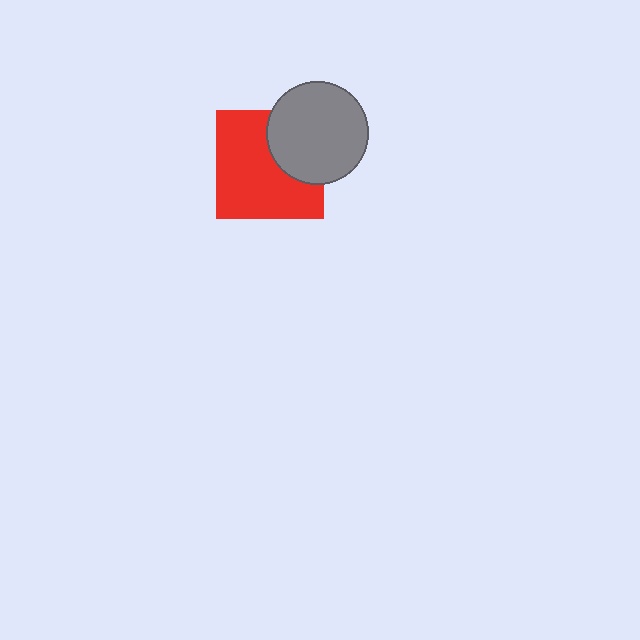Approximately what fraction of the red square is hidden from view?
Roughly 31% of the red square is hidden behind the gray circle.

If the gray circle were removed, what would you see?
You would see the complete red square.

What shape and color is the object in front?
The object in front is a gray circle.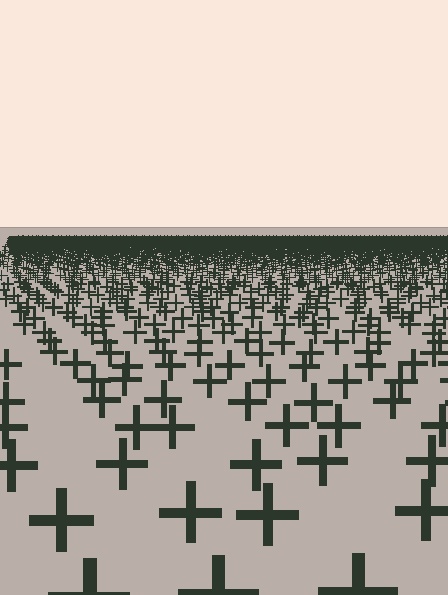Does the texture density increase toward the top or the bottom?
Density increases toward the top.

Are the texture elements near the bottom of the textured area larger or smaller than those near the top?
Larger. Near the bottom, elements are closer to the viewer and appear at a bigger on-screen size.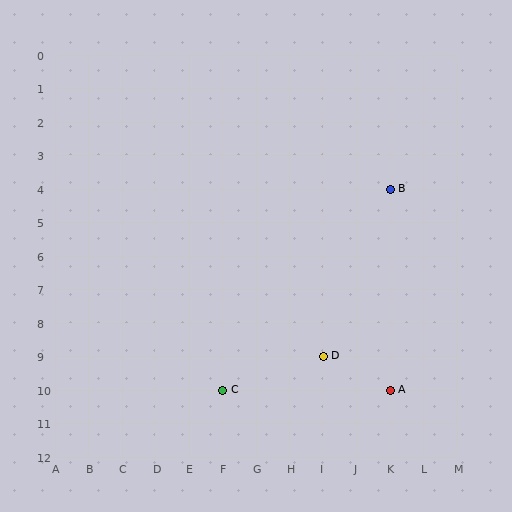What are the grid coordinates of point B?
Point B is at grid coordinates (K, 4).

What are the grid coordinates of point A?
Point A is at grid coordinates (K, 10).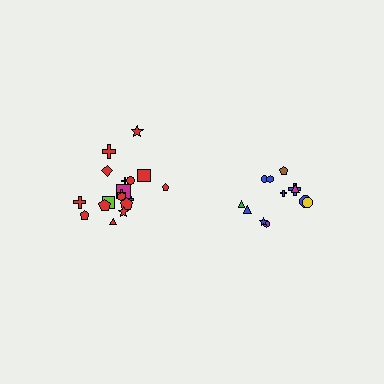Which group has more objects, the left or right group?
The left group.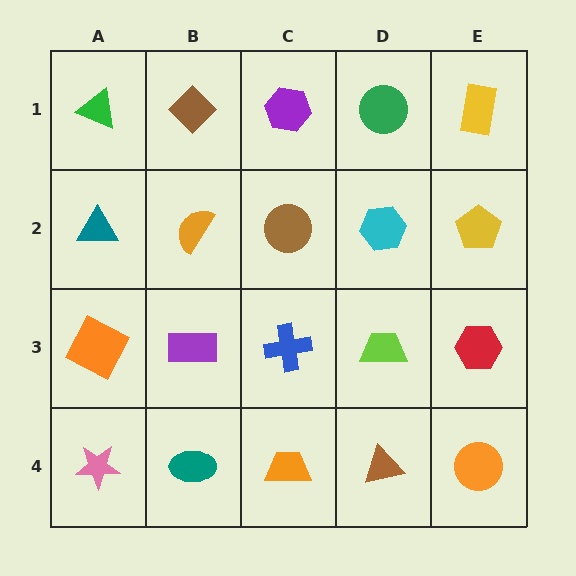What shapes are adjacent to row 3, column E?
A yellow pentagon (row 2, column E), an orange circle (row 4, column E), a lime trapezoid (row 3, column D).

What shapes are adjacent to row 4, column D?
A lime trapezoid (row 3, column D), an orange trapezoid (row 4, column C), an orange circle (row 4, column E).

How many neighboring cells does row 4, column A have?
2.